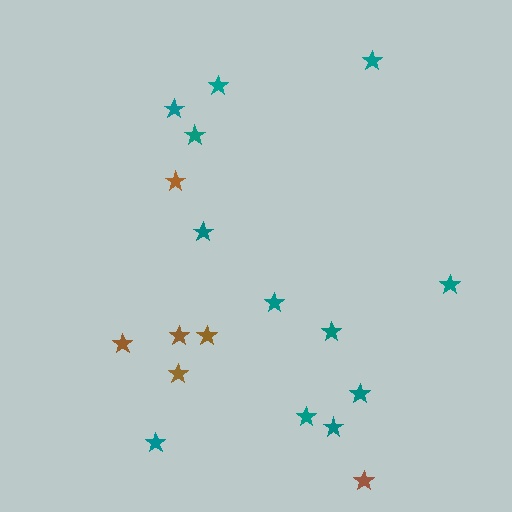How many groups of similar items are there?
There are 2 groups: one group of brown stars (6) and one group of teal stars (12).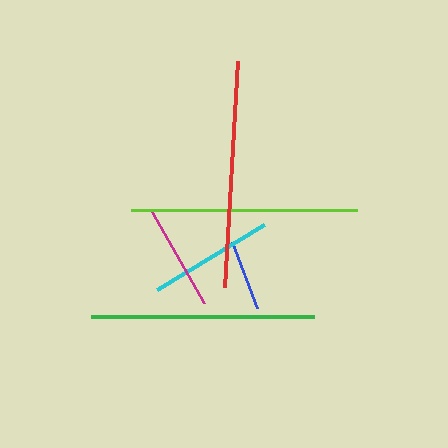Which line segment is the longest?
The red line is the longest at approximately 227 pixels.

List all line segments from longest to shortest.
From longest to shortest: red, lime, green, cyan, magenta, blue.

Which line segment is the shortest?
The blue line is the shortest at approximately 70 pixels.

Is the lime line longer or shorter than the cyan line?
The lime line is longer than the cyan line.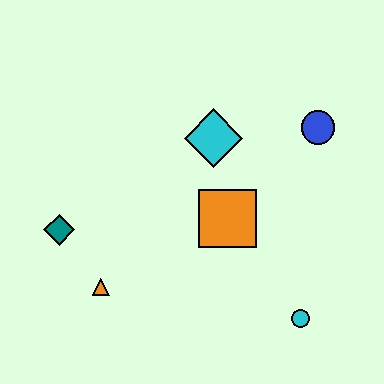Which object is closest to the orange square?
The cyan diamond is closest to the orange square.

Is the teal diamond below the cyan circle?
No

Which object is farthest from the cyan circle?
The teal diamond is farthest from the cyan circle.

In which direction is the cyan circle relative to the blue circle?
The cyan circle is below the blue circle.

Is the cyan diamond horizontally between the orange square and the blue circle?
No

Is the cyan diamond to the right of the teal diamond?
Yes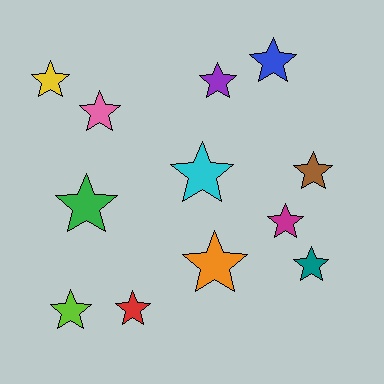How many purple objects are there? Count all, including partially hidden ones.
There is 1 purple object.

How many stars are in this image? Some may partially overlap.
There are 12 stars.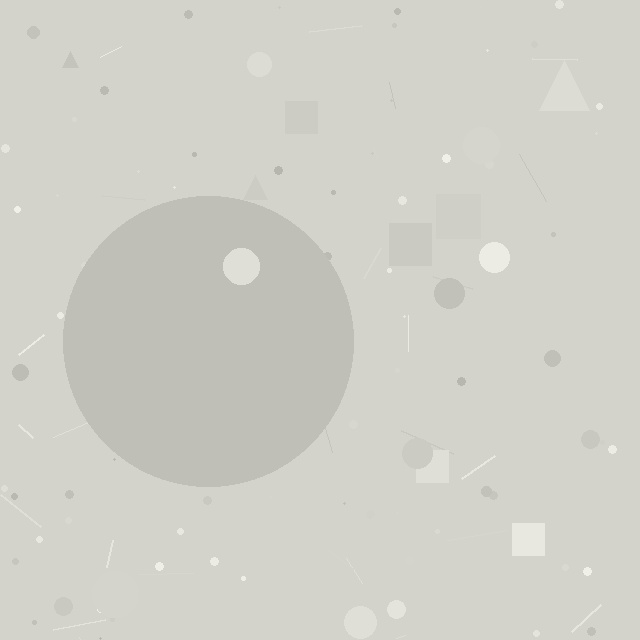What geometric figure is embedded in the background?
A circle is embedded in the background.